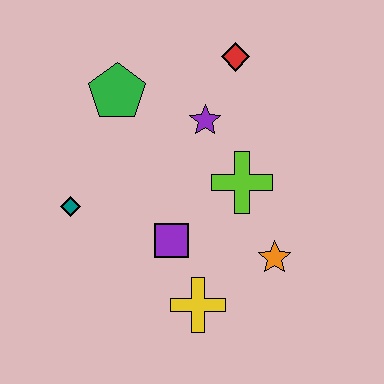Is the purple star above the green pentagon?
No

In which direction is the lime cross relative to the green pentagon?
The lime cross is to the right of the green pentagon.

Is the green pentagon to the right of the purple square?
No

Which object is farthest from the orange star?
The green pentagon is farthest from the orange star.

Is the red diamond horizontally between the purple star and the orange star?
Yes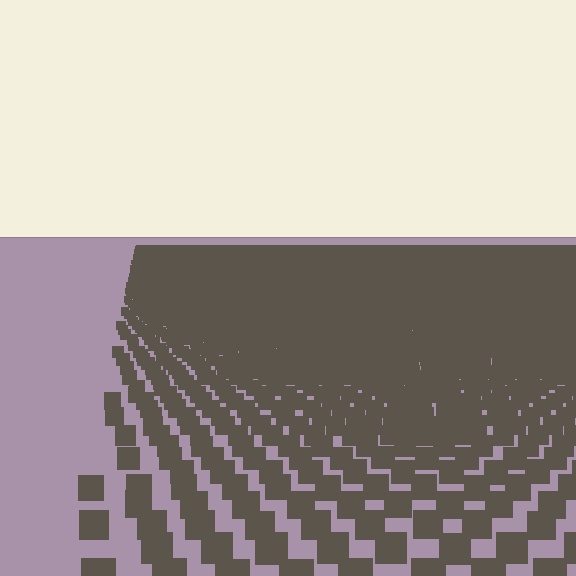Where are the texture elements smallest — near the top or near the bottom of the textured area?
Near the top.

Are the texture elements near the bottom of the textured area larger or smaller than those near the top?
Larger. Near the bottom, elements are closer to the viewer and appear at a bigger on-screen size.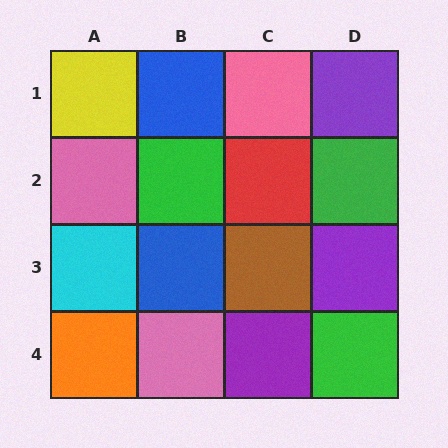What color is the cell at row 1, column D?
Purple.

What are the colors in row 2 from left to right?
Pink, green, red, green.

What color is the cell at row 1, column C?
Pink.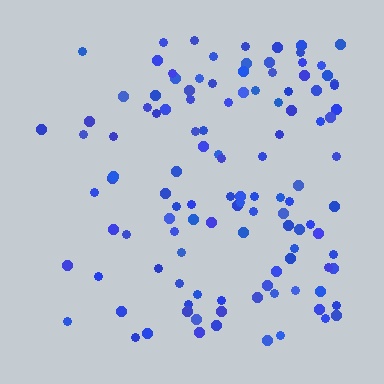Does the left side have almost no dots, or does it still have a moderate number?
Still a moderate number, just noticeably fewer than the right.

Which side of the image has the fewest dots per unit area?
The left.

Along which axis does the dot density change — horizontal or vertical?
Horizontal.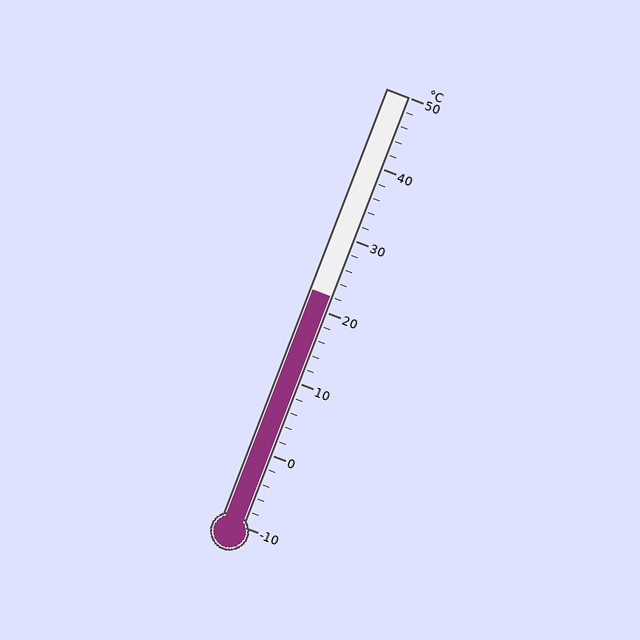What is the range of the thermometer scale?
The thermometer scale ranges from -10°C to 50°C.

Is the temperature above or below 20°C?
The temperature is above 20°C.